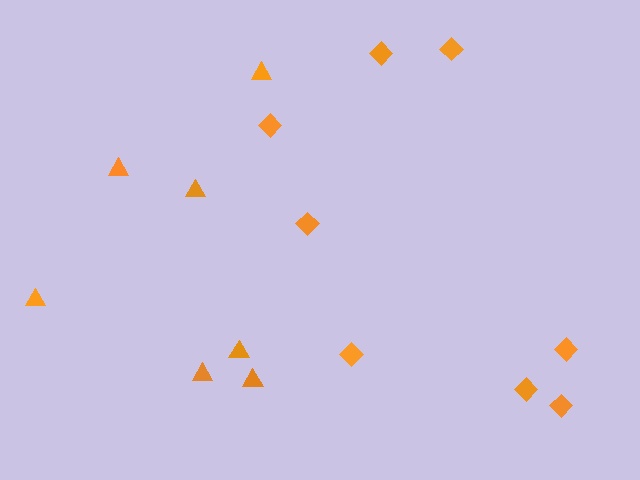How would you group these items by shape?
There are 2 groups: one group of triangles (7) and one group of diamonds (8).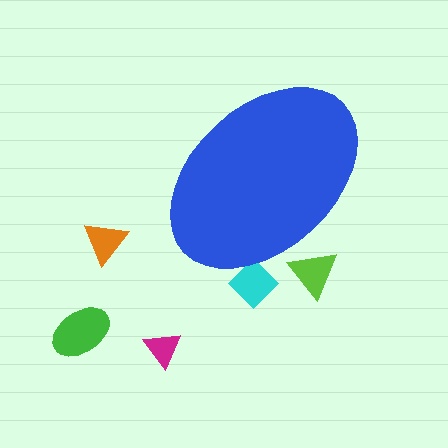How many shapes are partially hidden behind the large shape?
2 shapes are partially hidden.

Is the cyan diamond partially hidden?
Yes, the cyan diamond is partially hidden behind the blue ellipse.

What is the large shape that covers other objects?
A blue ellipse.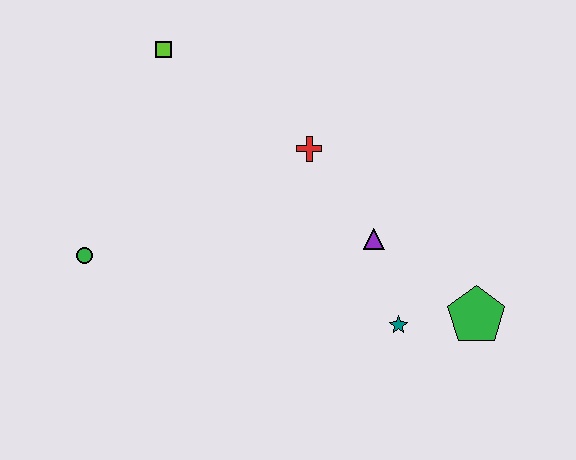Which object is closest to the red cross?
The purple triangle is closest to the red cross.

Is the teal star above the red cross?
No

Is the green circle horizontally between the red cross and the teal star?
No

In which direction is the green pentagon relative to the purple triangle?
The green pentagon is to the right of the purple triangle.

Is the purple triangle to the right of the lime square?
Yes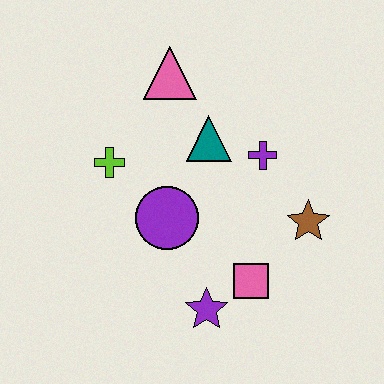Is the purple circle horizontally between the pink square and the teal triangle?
No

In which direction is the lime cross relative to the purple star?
The lime cross is above the purple star.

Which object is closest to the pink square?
The purple star is closest to the pink square.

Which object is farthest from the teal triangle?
The purple star is farthest from the teal triangle.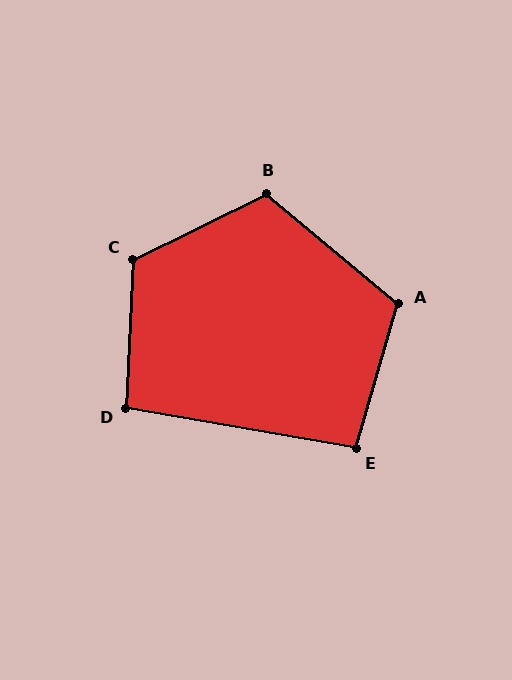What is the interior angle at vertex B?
Approximately 114 degrees (obtuse).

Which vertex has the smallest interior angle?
E, at approximately 97 degrees.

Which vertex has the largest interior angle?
C, at approximately 119 degrees.